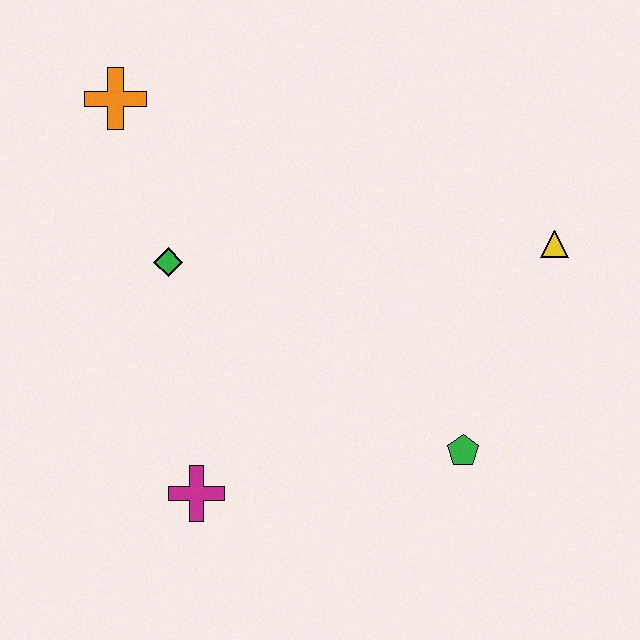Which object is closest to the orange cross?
The green diamond is closest to the orange cross.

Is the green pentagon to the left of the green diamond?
No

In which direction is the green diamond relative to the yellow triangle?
The green diamond is to the left of the yellow triangle.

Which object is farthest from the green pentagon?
The orange cross is farthest from the green pentagon.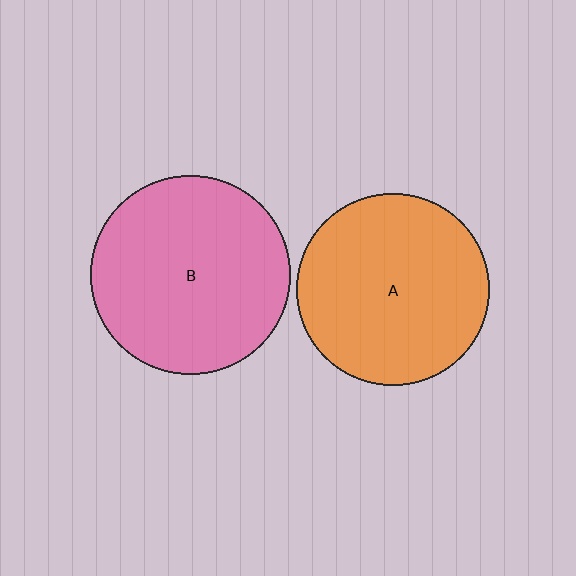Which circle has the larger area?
Circle B (pink).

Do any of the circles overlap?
No, none of the circles overlap.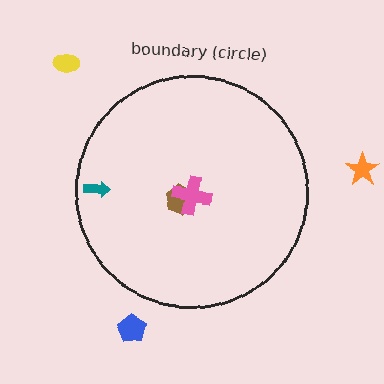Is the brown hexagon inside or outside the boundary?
Inside.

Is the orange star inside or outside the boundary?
Outside.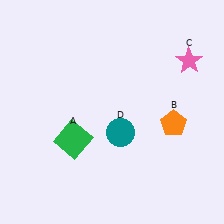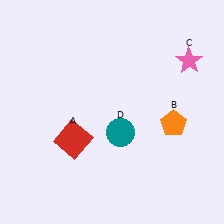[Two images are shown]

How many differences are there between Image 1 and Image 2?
There is 1 difference between the two images.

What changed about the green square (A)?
In Image 1, A is green. In Image 2, it changed to red.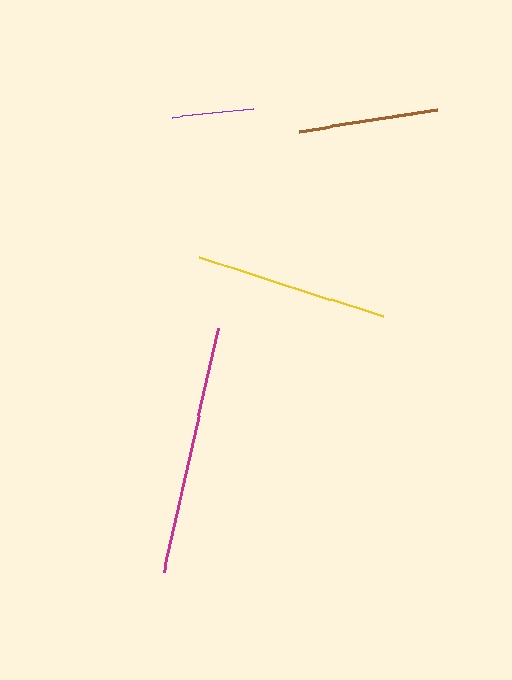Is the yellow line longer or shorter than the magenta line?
The magenta line is longer than the yellow line.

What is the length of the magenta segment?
The magenta segment is approximately 250 pixels long.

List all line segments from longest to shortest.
From longest to shortest: magenta, yellow, brown, purple.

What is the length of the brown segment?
The brown segment is approximately 140 pixels long.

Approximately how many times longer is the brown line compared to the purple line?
The brown line is approximately 1.7 times the length of the purple line.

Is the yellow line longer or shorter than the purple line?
The yellow line is longer than the purple line.